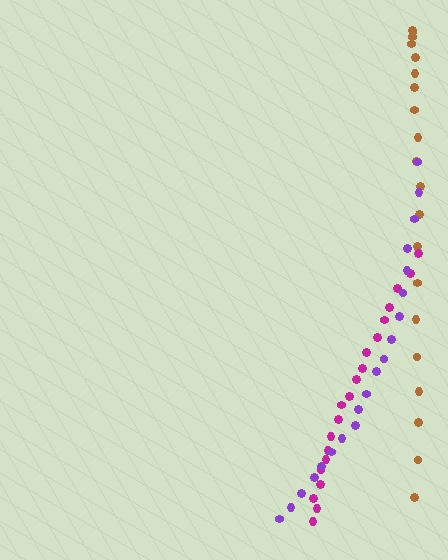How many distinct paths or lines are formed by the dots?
There are 3 distinct paths.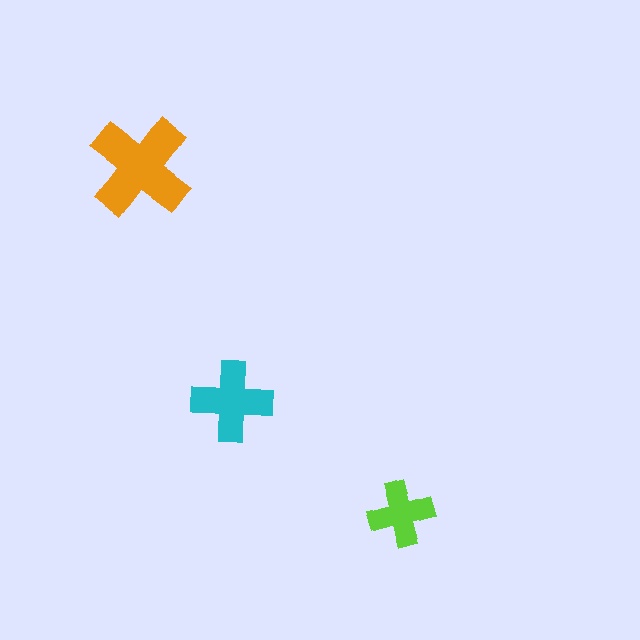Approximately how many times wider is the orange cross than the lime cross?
About 1.5 times wider.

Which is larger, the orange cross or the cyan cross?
The orange one.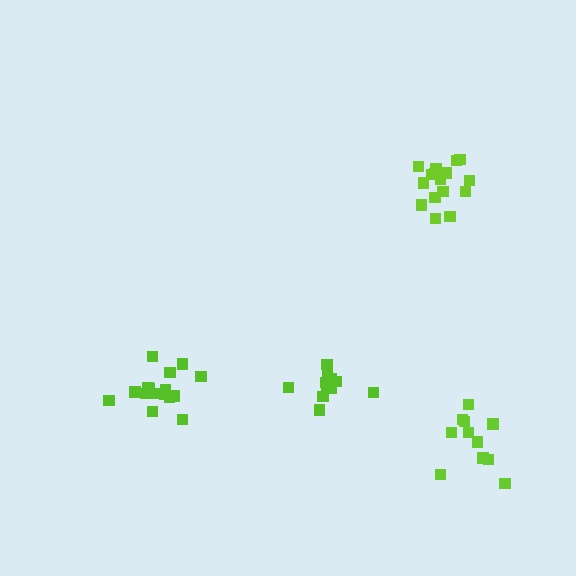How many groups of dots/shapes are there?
There are 4 groups.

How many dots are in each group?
Group 1: 11 dots, Group 2: 16 dots, Group 3: 11 dots, Group 4: 16 dots (54 total).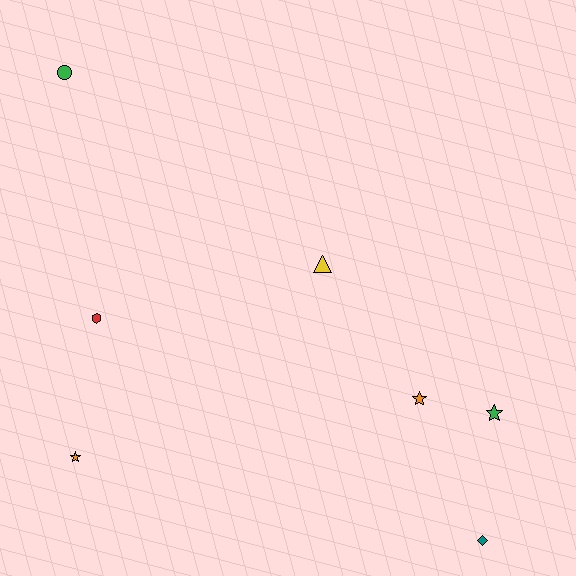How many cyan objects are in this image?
There are no cyan objects.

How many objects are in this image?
There are 7 objects.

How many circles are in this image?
There is 1 circle.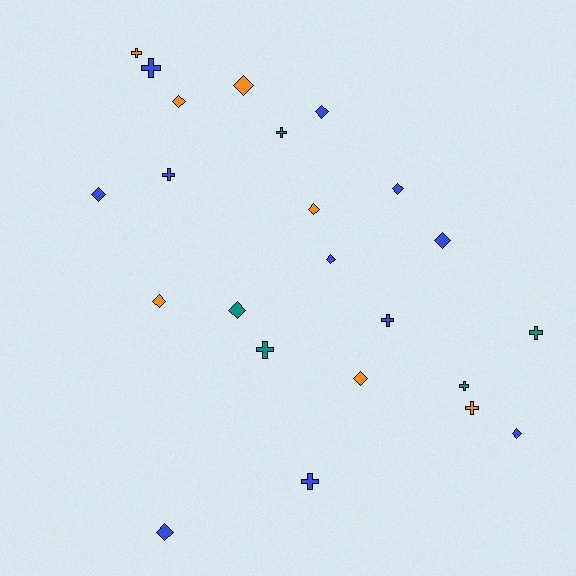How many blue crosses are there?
There are 4 blue crosses.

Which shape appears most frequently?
Diamond, with 13 objects.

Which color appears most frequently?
Blue, with 11 objects.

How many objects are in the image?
There are 23 objects.